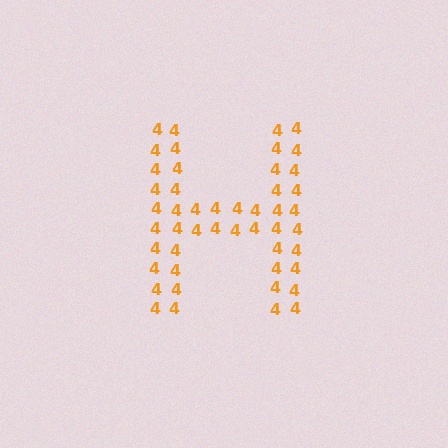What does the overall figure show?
The overall figure shows the letter H.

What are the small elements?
The small elements are digit 4's.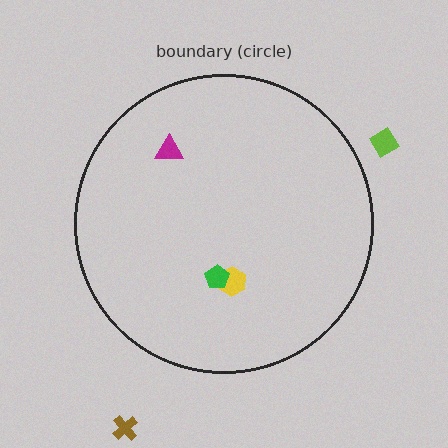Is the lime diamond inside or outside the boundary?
Outside.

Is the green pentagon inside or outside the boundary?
Inside.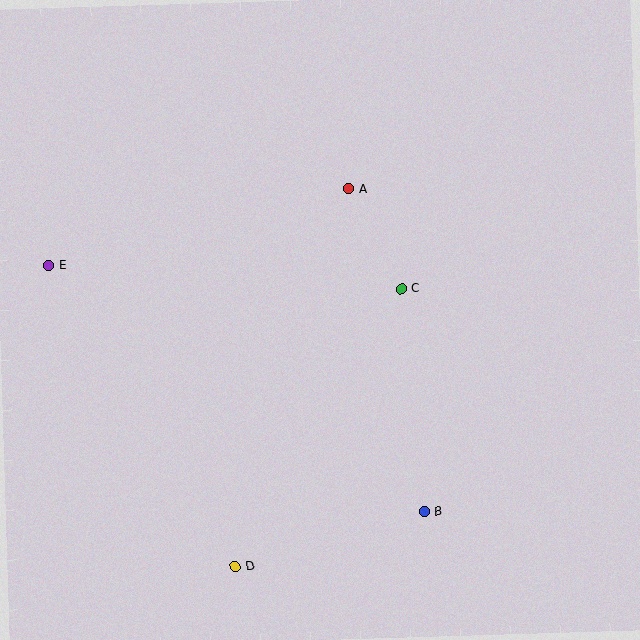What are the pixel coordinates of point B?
Point B is at (424, 512).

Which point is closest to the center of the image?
Point C at (402, 289) is closest to the center.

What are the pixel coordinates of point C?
Point C is at (402, 289).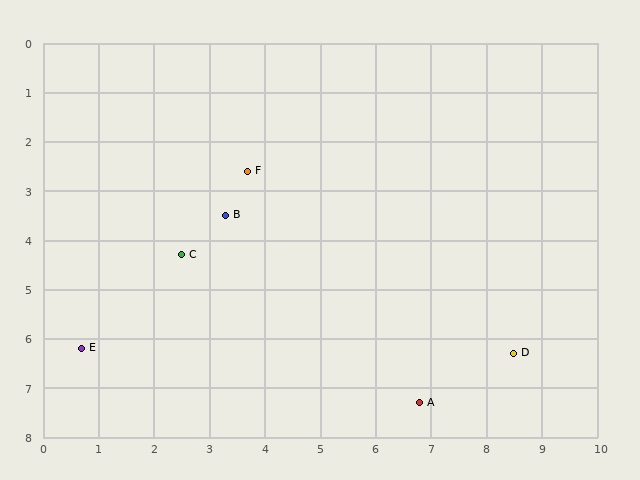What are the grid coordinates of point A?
Point A is at approximately (6.8, 7.3).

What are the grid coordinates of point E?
Point E is at approximately (0.7, 6.2).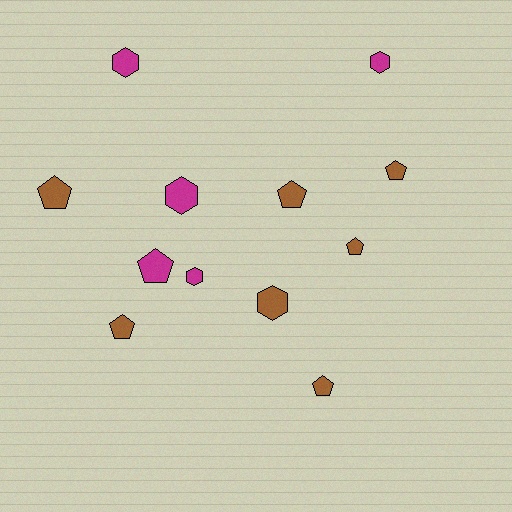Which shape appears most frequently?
Pentagon, with 7 objects.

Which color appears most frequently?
Brown, with 7 objects.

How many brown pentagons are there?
There are 6 brown pentagons.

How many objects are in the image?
There are 12 objects.